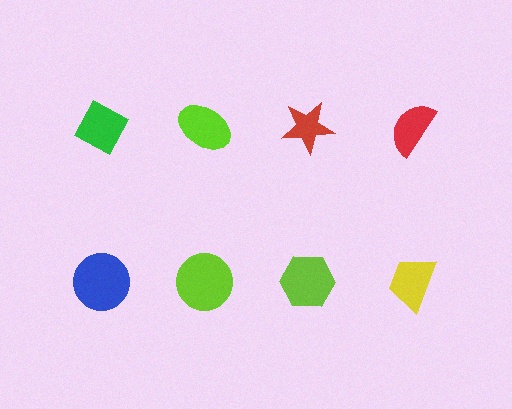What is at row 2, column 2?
A lime circle.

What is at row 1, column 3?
A red star.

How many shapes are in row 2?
4 shapes.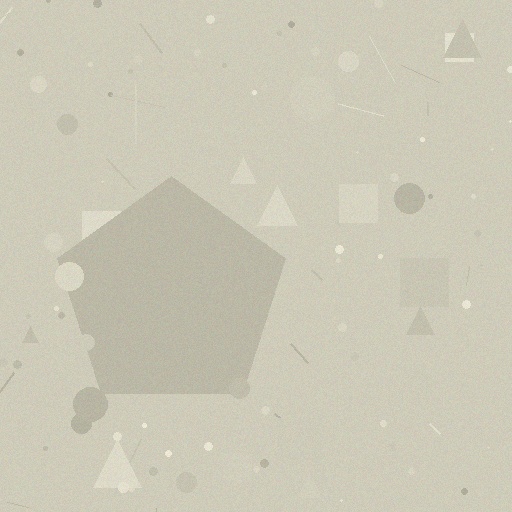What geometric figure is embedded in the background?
A pentagon is embedded in the background.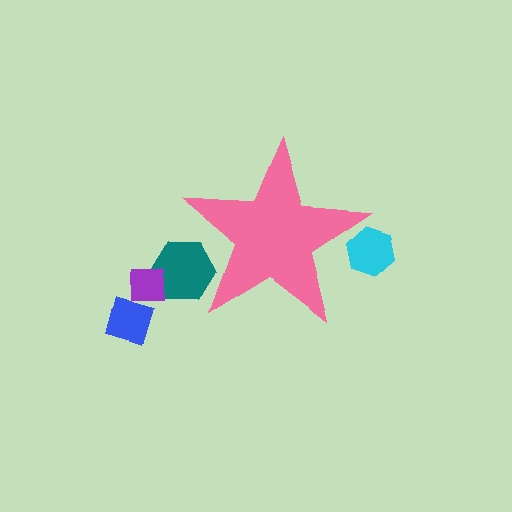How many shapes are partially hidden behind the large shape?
2 shapes are partially hidden.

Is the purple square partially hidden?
No, the purple square is fully visible.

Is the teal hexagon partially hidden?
Yes, the teal hexagon is partially hidden behind the pink star.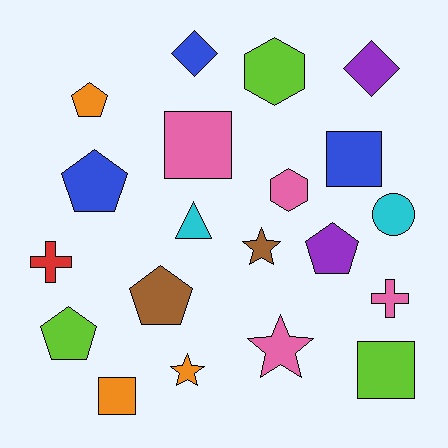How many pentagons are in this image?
There are 5 pentagons.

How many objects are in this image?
There are 20 objects.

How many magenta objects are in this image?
There are no magenta objects.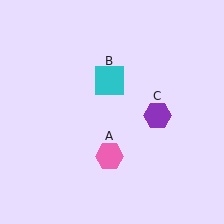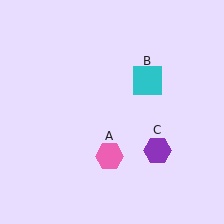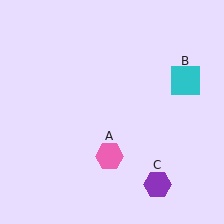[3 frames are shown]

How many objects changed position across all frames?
2 objects changed position: cyan square (object B), purple hexagon (object C).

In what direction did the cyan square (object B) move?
The cyan square (object B) moved right.